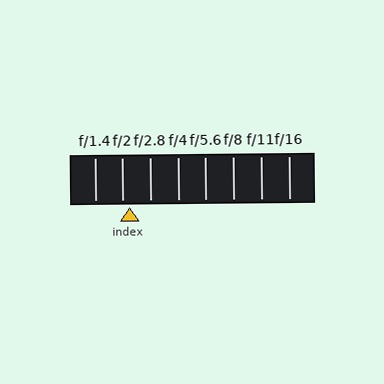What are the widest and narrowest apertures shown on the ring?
The widest aperture shown is f/1.4 and the narrowest is f/16.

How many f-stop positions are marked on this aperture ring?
There are 8 f-stop positions marked.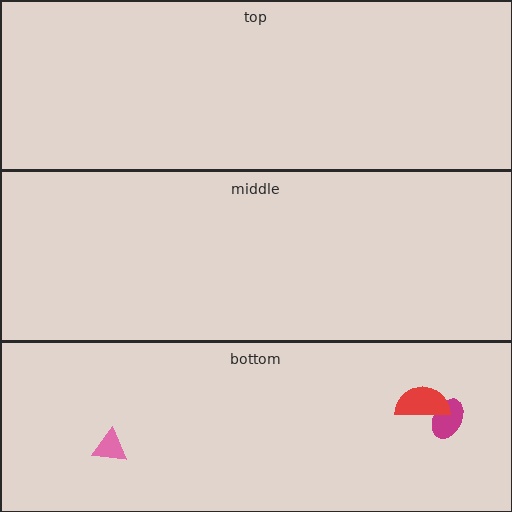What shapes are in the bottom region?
The pink triangle, the magenta ellipse, the red semicircle.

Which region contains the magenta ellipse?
The bottom region.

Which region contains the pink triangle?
The bottom region.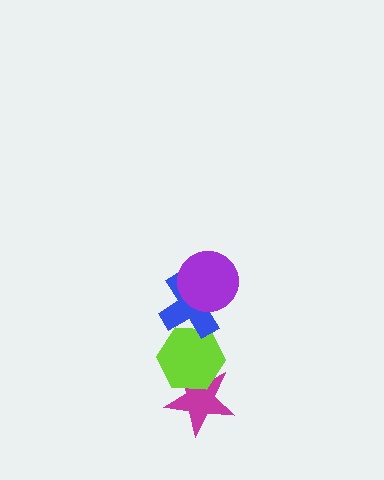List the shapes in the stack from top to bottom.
From top to bottom: the purple circle, the blue cross, the lime hexagon, the magenta star.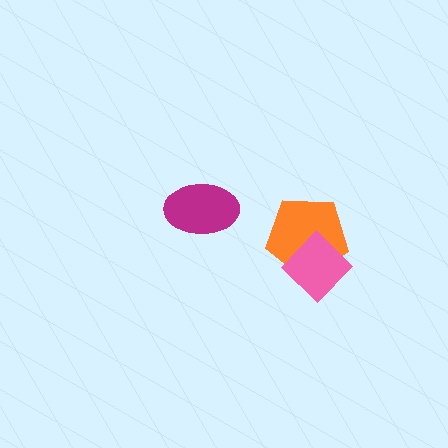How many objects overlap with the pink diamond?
1 object overlaps with the pink diamond.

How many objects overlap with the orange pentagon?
1 object overlaps with the orange pentagon.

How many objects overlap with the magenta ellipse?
0 objects overlap with the magenta ellipse.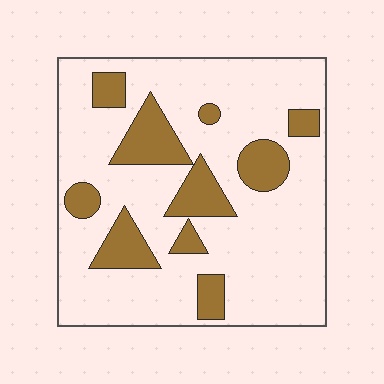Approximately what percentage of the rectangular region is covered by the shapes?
Approximately 20%.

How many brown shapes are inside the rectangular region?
10.